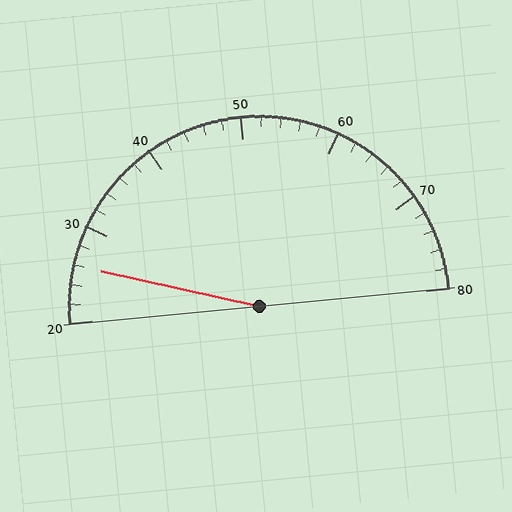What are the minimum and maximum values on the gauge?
The gauge ranges from 20 to 80.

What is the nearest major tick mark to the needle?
The nearest major tick mark is 30.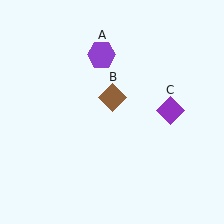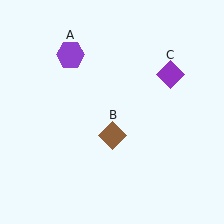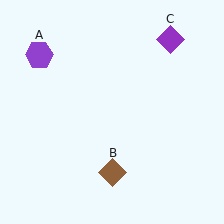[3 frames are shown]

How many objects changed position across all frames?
3 objects changed position: purple hexagon (object A), brown diamond (object B), purple diamond (object C).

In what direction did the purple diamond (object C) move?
The purple diamond (object C) moved up.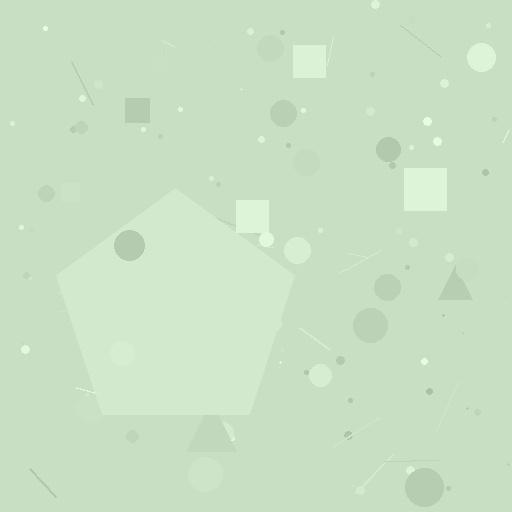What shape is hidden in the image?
A pentagon is hidden in the image.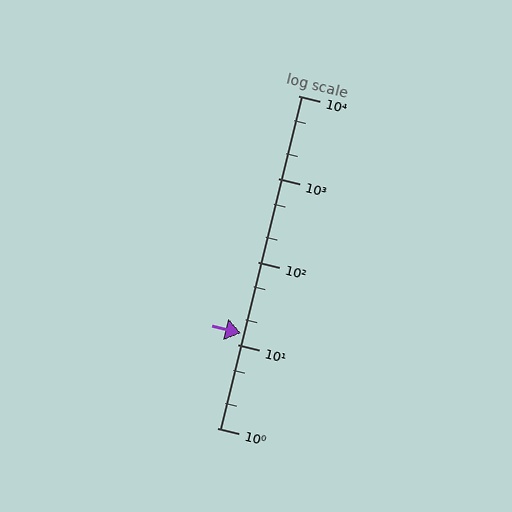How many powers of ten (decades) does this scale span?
The scale spans 4 decades, from 1 to 10000.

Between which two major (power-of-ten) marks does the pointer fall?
The pointer is between 10 and 100.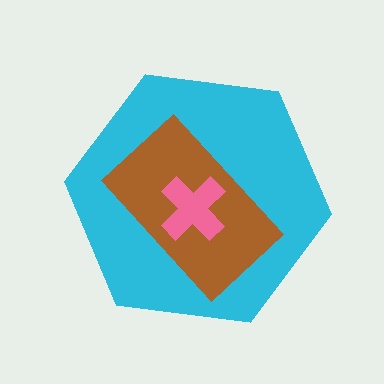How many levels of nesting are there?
3.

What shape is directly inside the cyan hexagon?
The brown rectangle.